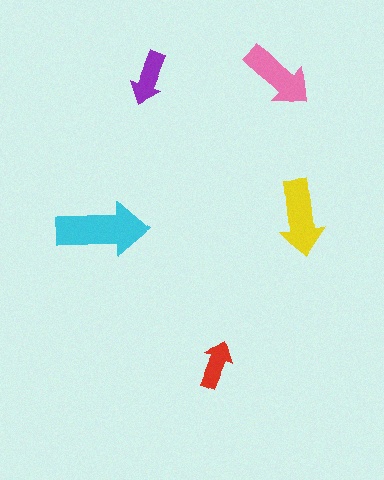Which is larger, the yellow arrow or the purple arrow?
The yellow one.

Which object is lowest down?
The red arrow is bottommost.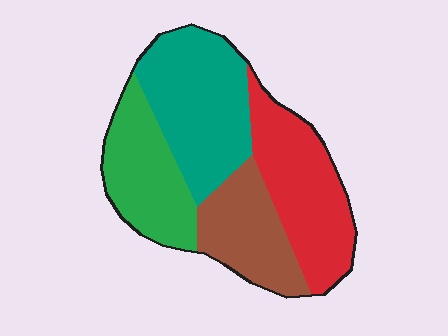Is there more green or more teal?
Teal.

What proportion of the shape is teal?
Teal covers 31% of the shape.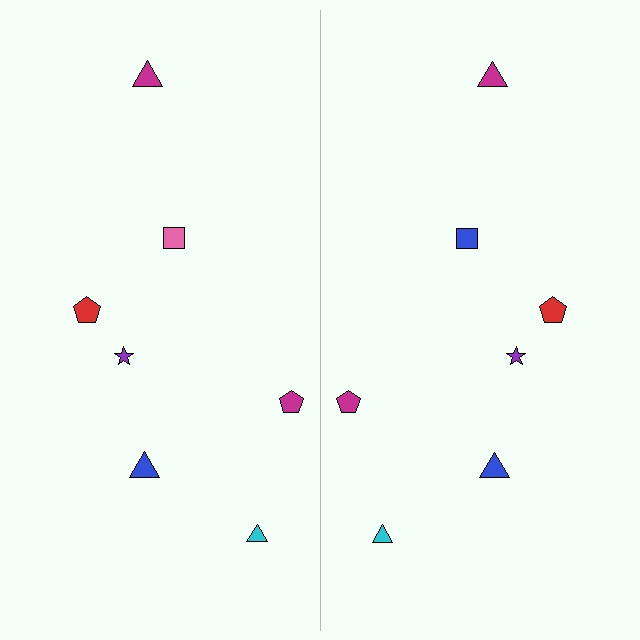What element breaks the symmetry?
The blue square on the right side breaks the symmetry — its mirror counterpart is pink.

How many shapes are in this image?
There are 14 shapes in this image.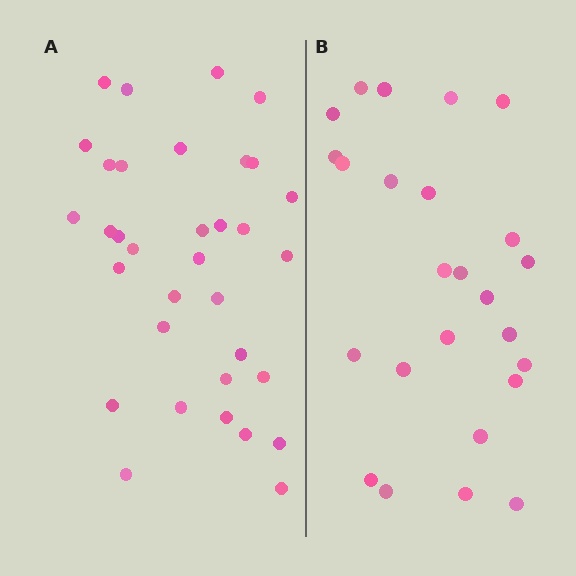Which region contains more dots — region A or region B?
Region A (the left region) has more dots.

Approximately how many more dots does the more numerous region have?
Region A has roughly 8 or so more dots than region B.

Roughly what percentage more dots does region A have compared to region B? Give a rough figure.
About 35% more.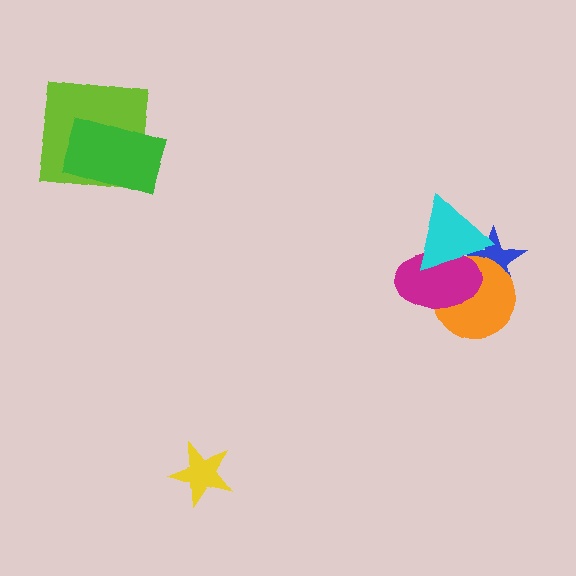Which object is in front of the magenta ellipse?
The cyan triangle is in front of the magenta ellipse.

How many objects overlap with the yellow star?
0 objects overlap with the yellow star.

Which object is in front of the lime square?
The green rectangle is in front of the lime square.